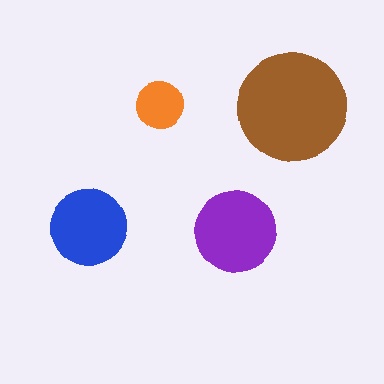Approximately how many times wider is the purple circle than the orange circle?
About 2 times wider.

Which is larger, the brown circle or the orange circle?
The brown one.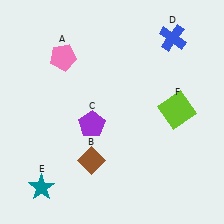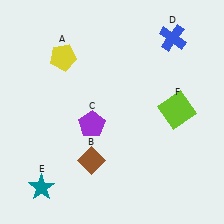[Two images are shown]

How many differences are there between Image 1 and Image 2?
There is 1 difference between the two images.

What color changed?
The pentagon (A) changed from pink in Image 1 to yellow in Image 2.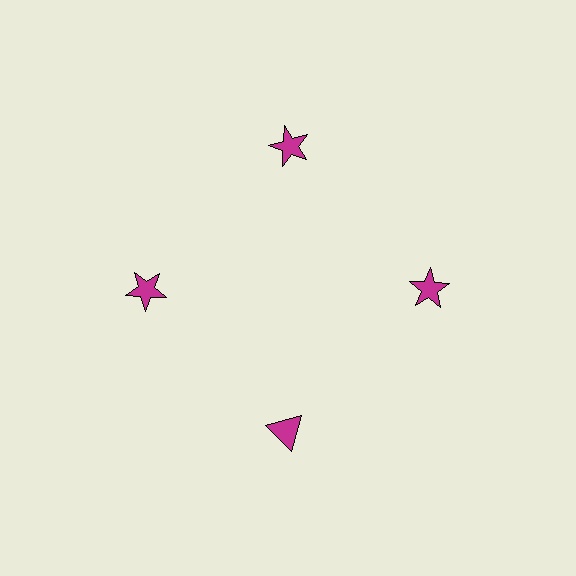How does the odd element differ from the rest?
It has a different shape: triangle instead of star.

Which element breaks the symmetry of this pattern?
The magenta triangle at roughly the 6 o'clock position breaks the symmetry. All other shapes are magenta stars.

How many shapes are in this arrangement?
There are 4 shapes arranged in a ring pattern.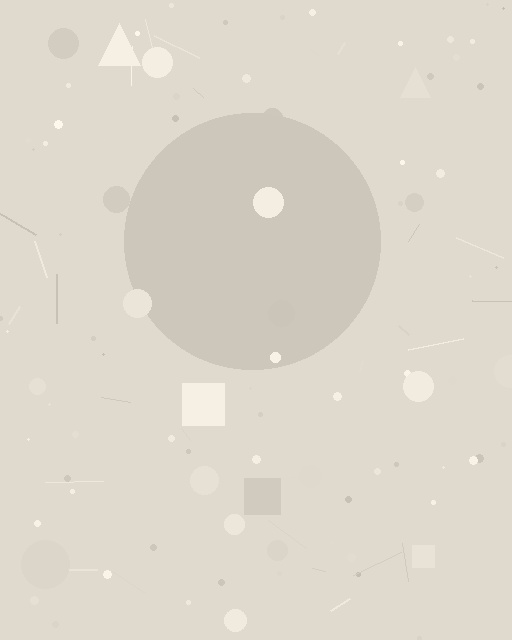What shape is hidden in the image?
A circle is hidden in the image.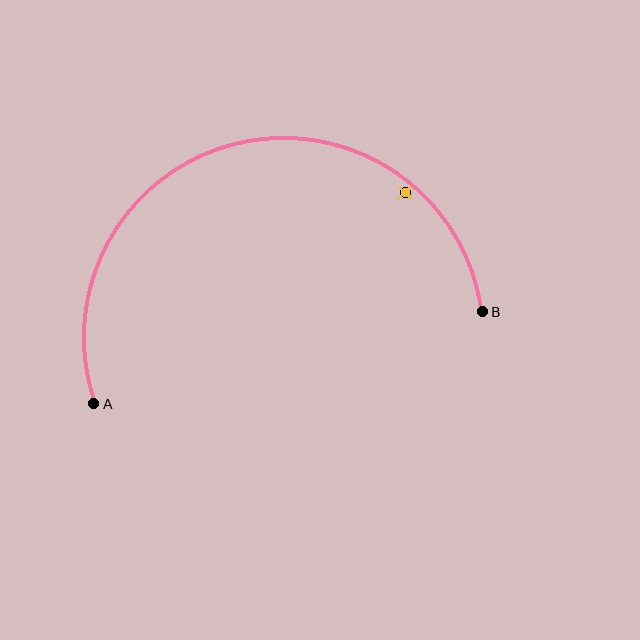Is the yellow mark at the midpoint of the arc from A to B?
No — the yellow mark does not lie on the arc at all. It sits slightly inside the curve.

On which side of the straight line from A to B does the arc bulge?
The arc bulges above the straight line connecting A and B.